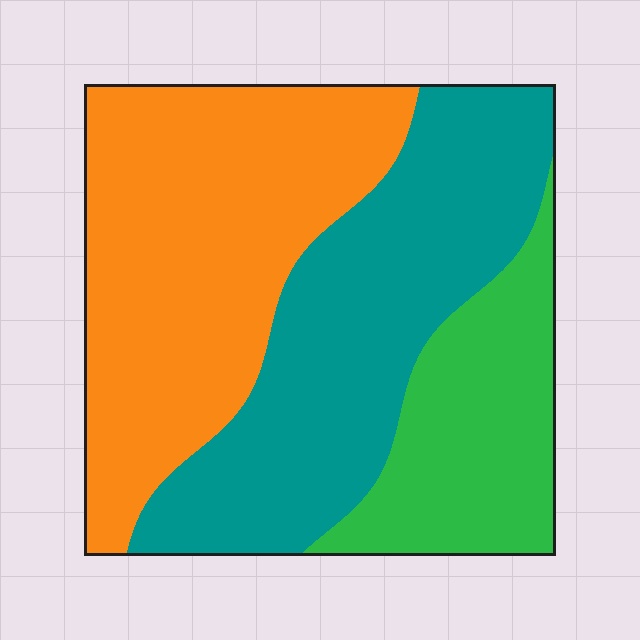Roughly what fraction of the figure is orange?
Orange takes up about two fifths (2/5) of the figure.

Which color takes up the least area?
Green, at roughly 20%.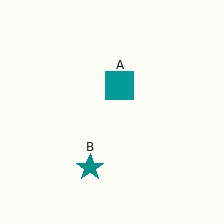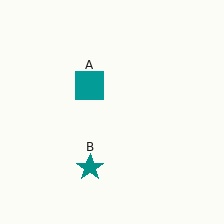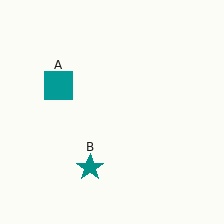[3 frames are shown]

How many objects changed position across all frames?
1 object changed position: teal square (object A).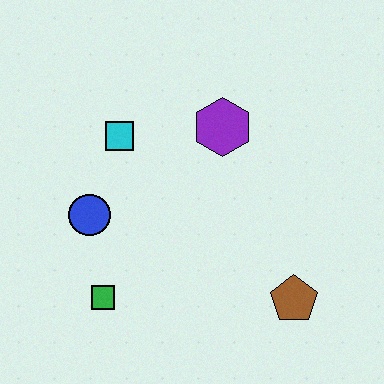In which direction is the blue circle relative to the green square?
The blue circle is above the green square.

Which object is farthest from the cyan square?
The brown pentagon is farthest from the cyan square.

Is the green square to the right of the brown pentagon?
No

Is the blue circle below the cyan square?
Yes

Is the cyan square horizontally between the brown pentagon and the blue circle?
Yes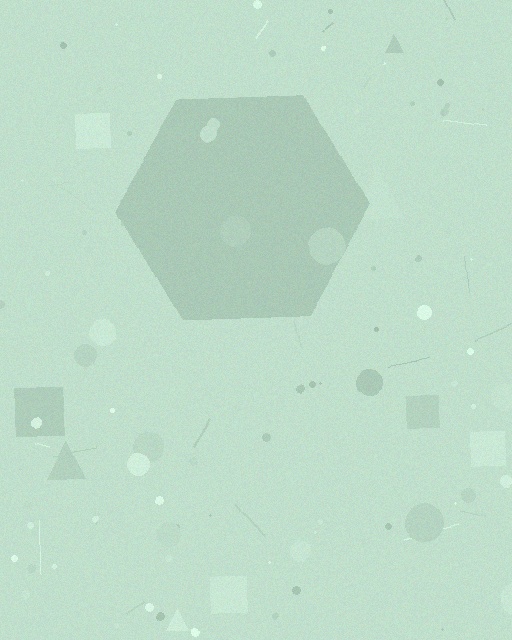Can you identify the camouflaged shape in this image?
The camouflaged shape is a hexagon.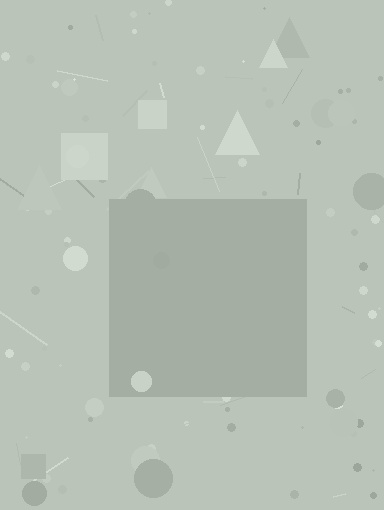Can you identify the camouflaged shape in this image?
The camouflaged shape is a square.